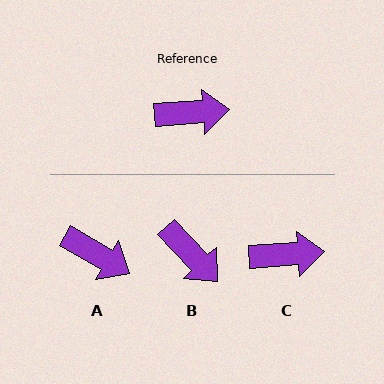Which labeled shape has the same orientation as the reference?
C.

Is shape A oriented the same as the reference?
No, it is off by about 34 degrees.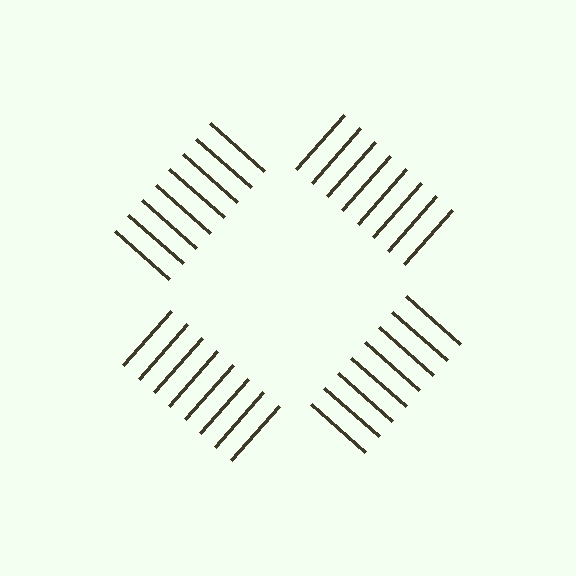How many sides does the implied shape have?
4 sides — the line-ends trace a square.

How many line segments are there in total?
32 — 8 along each of the 4 edges.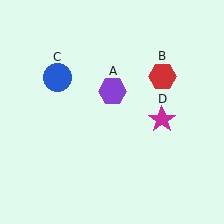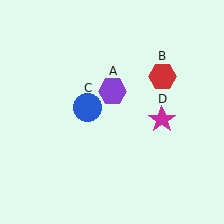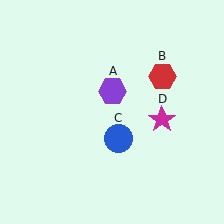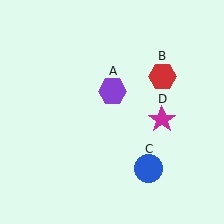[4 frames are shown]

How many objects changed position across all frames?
1 object changed position: blue circle (object C).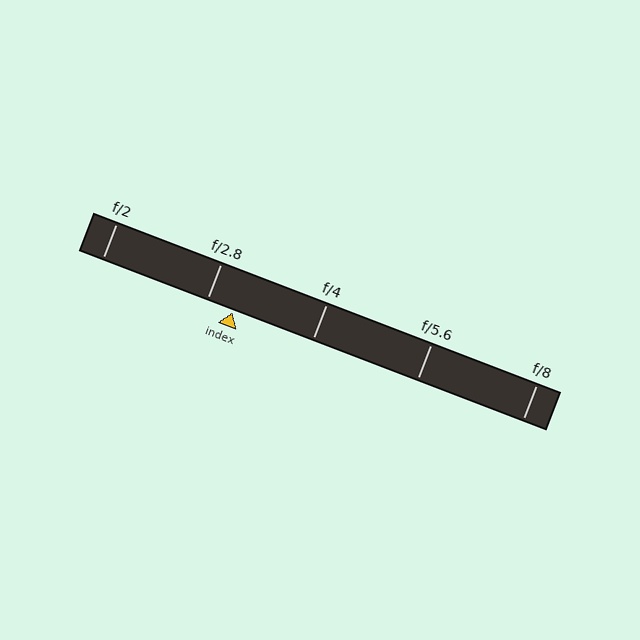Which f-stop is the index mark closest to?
The index mark is closest to f/2.8.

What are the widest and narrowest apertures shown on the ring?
The widest aperture shown is f/2 and the narrowest is f/8.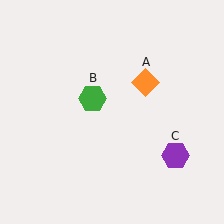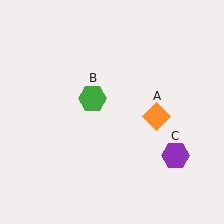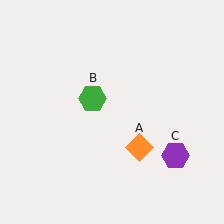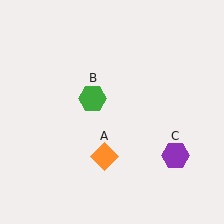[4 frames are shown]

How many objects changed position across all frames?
1 object changed position: orange diamond (object A).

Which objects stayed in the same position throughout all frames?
Green hexagon (object B) and purple hexagon (object C) remained stationary.